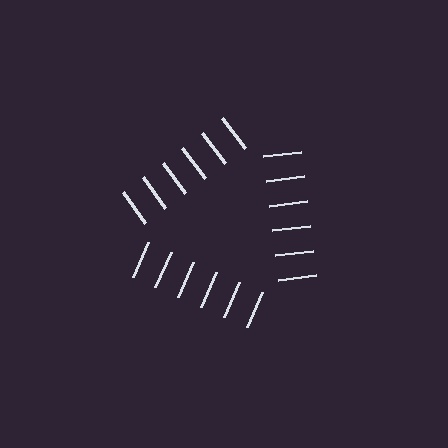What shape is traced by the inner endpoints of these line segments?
An illusory triangle — the line segments terminate on its edges but no continuous stroke is drawn.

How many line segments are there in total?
18 — 6 along each of the 3 edges.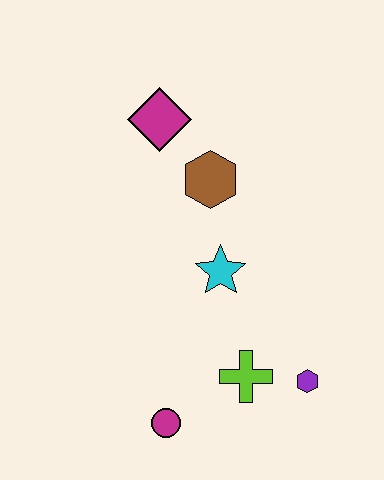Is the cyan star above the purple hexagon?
Yes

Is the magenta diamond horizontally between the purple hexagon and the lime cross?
No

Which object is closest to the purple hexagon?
The lime cross is closest to the purple hexagon.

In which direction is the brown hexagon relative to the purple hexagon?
The brown hexagon is above the purple hexagon.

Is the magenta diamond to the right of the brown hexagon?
No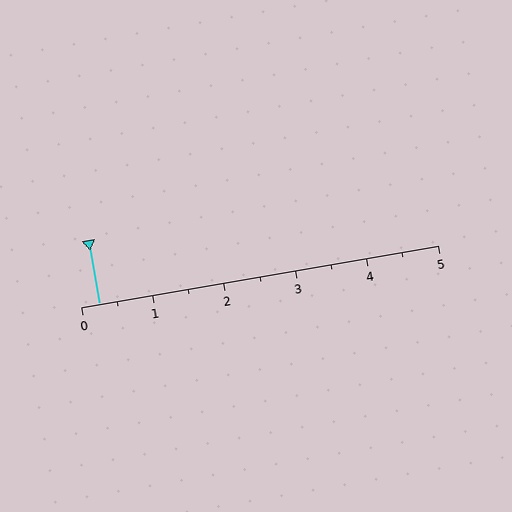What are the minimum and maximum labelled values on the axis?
The axis runs from 0 to 5.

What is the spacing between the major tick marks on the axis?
The major ticks are spaced 1 apart.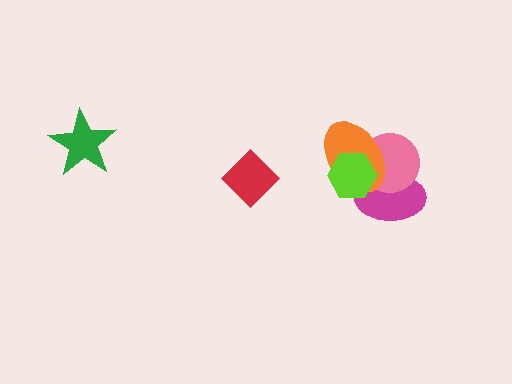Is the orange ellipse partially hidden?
Yes, it is partially covered by another shape.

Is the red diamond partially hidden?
No, no other shape covers it.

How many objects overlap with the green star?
0 objects overlap with the green star.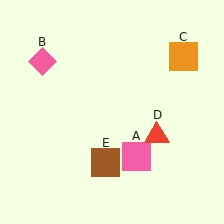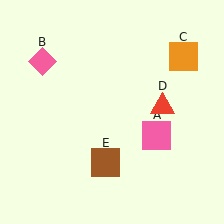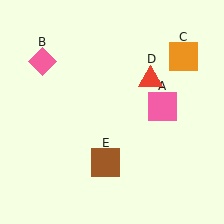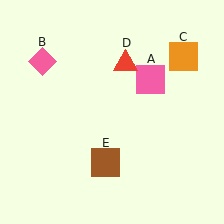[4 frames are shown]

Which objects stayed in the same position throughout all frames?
Pink diamond (object B) and orange square (object C) and brown square (object E) remained stationary.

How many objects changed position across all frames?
2 objects changed position: pink square (object A), red triangle (object D).